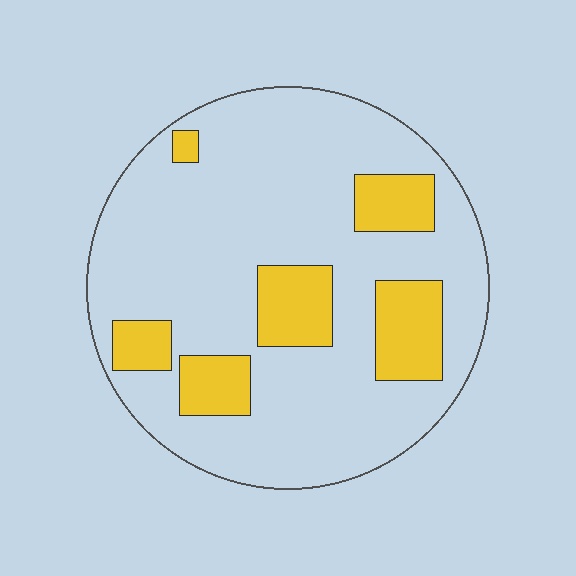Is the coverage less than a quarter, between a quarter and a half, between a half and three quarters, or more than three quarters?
Less than a quarter.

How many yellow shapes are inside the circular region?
6.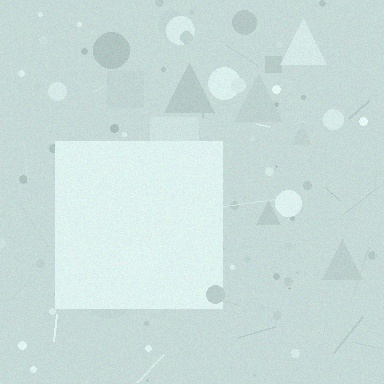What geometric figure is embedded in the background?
A square is embedded in the background.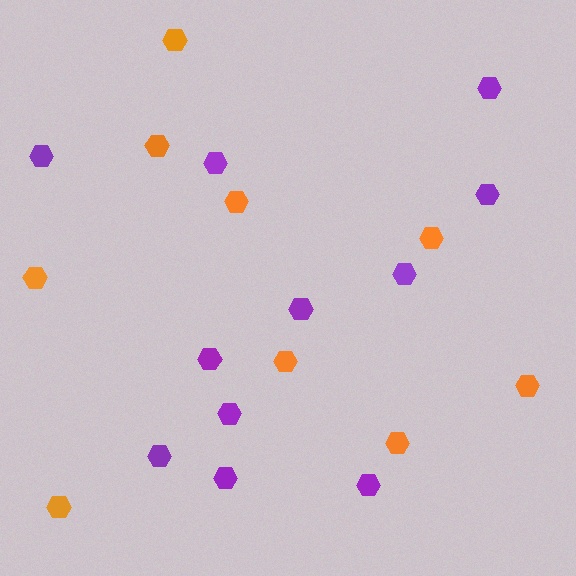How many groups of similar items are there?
There are 2 groups: one group of orange hexagons (9) and one group of purple hexagons (11).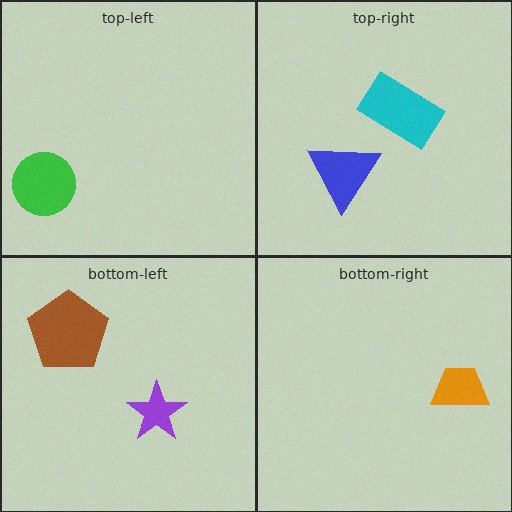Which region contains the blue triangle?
The top-right region.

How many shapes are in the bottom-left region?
2.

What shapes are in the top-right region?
The blue triangle, the cyan rectangle.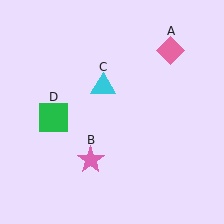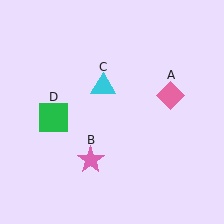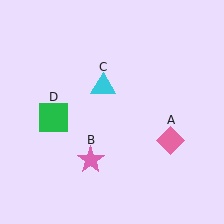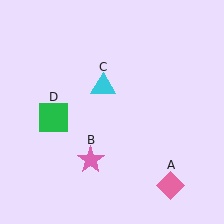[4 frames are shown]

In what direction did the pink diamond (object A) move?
The pink diamond (object A) moved down.